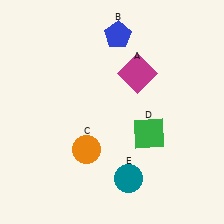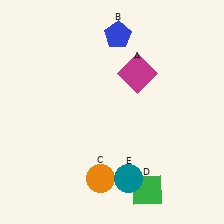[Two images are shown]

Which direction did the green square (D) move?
The green square (D) moved down.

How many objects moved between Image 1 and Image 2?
2 objects moved between the two images.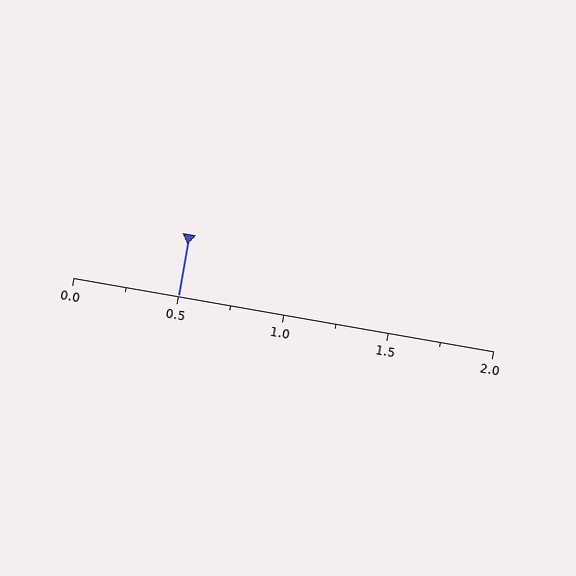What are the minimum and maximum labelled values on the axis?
The axis runs from 0.0 to 2.0.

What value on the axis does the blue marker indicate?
The marker indicates approximately 0.5.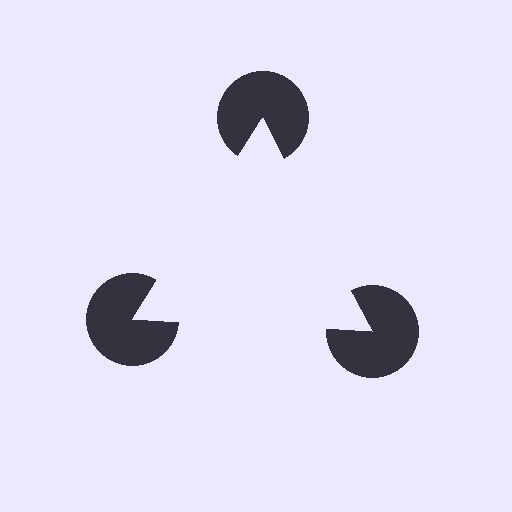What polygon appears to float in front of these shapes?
An illusory triangle — its edges are inferred from the aligned wedge cuts in the pac-man discs, not physically drawn.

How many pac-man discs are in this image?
There are 3 — one at each vertex of the illusory triangle.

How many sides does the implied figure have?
3 sides.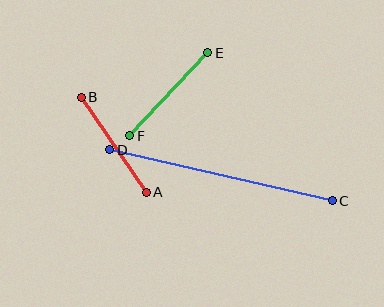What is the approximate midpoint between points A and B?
The midpoint is at approximately (114, 145) pixels.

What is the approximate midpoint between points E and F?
The midpoint is at approximately (169, 94) pixels.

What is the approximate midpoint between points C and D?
The midpoint is at approximately (221, 175) pixels.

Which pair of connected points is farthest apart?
Points C and D are farthest apart.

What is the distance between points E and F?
The distance is approximately 114 pixels.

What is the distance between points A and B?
The distance is approximately 115 pixels.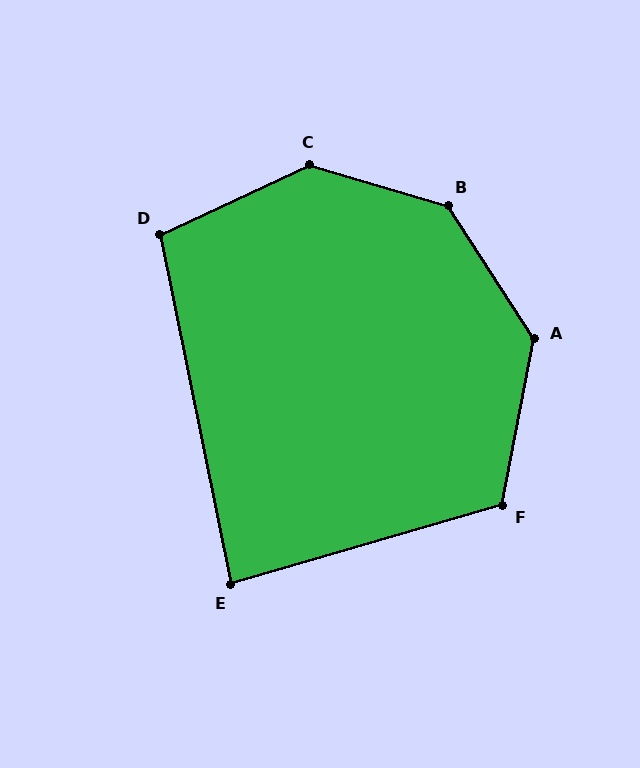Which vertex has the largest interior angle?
B, at approximately 140 degrees.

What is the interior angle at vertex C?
Approximately 139 degrees (obtuse).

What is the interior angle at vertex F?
Approximately 117 degrees (obtuse).